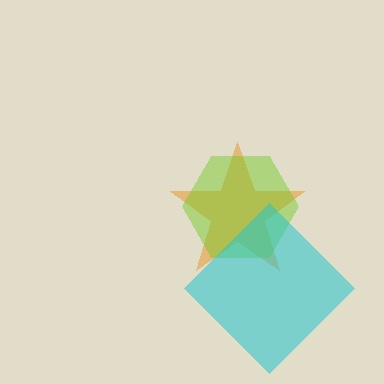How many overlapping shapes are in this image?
There are 3 overlapping shapes in the image.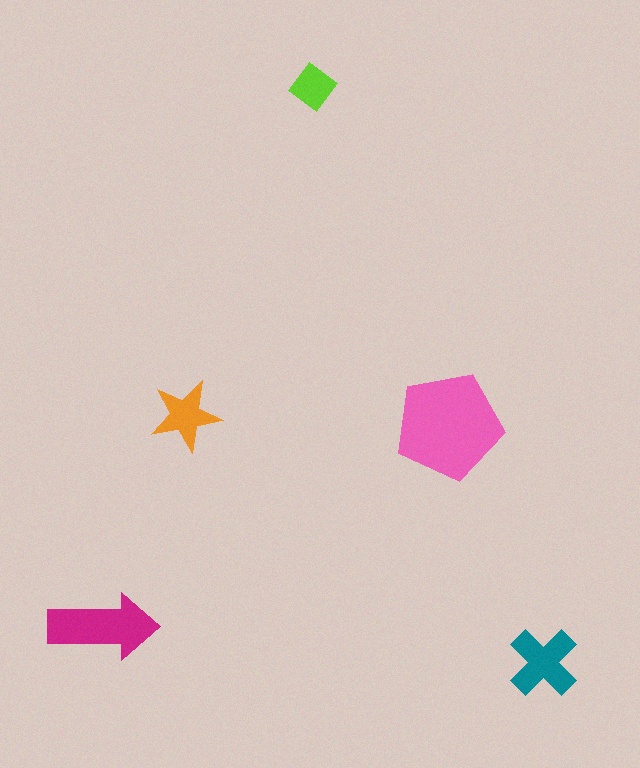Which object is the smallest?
The lime diamond.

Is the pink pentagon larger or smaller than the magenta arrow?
Larger.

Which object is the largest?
The pink pentagon.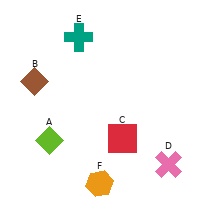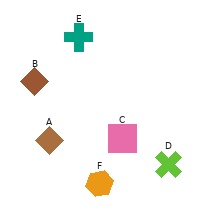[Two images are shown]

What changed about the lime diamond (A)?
In Image 1, A is lime. In Image 2, it changed to brown.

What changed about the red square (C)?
In Image 1, C is red. In Image 2, it changed to pink.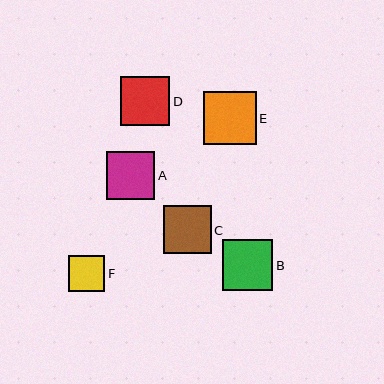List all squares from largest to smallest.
From largest to smallest: E, B, D, A, C, F.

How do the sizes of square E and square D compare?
Square E and square D are approximately the same size.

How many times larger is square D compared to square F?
Square D is approximately 1.4 times the size of square F.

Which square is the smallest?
Square F is the smallest with a size of approximately 36 pixels.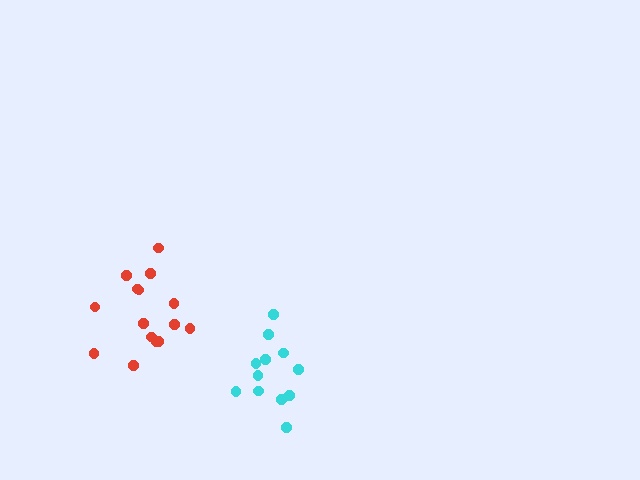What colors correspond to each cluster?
The clusters are colored: cyan, red.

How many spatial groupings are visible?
There are 2 spatial groupings.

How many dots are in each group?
Group 1: 12 dots, Group 2: 15 dots (27 total).